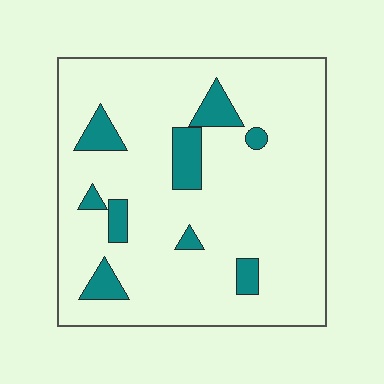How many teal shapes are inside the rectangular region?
9.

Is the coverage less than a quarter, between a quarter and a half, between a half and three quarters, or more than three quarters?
Less than a quarter.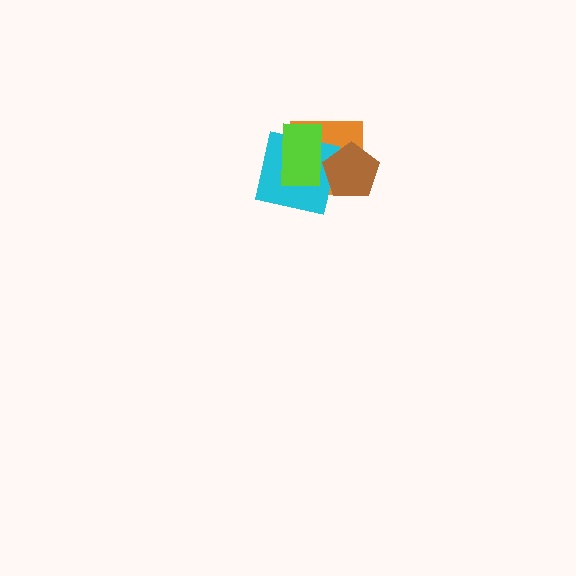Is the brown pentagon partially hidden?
No, no other shape covers it.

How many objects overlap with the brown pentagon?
3 objects overlap with the brown pentagon.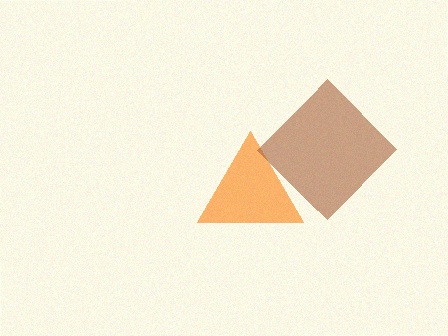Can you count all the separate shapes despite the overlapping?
Yes, there are 2 separate shapes.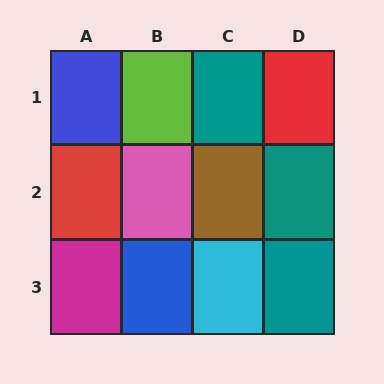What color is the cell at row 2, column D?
Teal.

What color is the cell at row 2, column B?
Pink.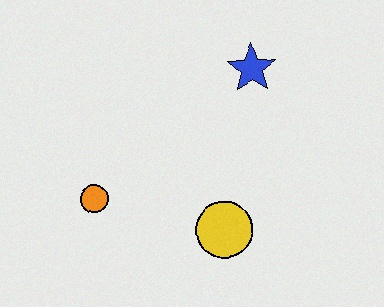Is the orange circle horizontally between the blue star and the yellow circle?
No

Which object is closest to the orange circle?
The yellow circle is closest to the orange circle.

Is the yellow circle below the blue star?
Yes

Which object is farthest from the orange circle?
The blue star is farthest from the orange circle.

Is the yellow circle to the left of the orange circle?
No